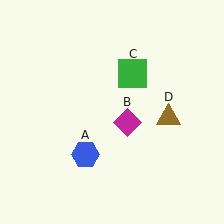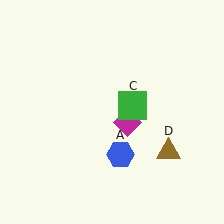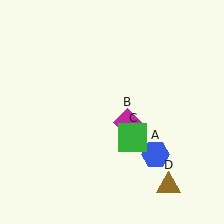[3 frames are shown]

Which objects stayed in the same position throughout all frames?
Magenta diamond (object B) remained stationary.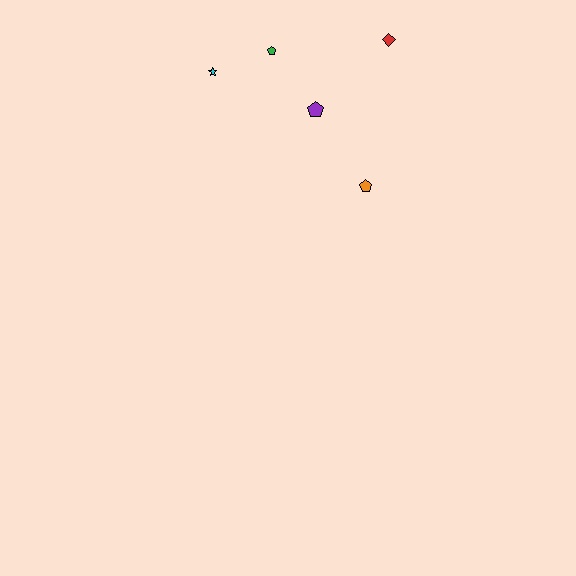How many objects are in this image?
There are 5 objects.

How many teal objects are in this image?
There are no teal objects.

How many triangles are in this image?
There are no triangles.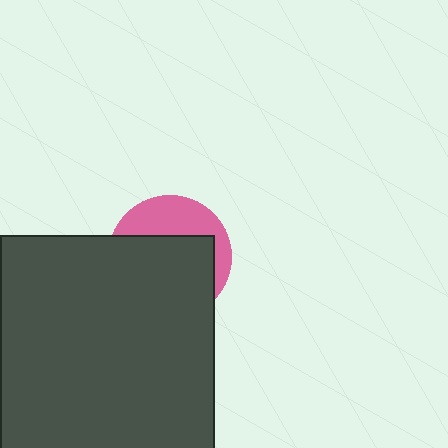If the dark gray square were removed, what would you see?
You would see the complete pink circle.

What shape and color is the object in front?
The object in front is a dark gray square.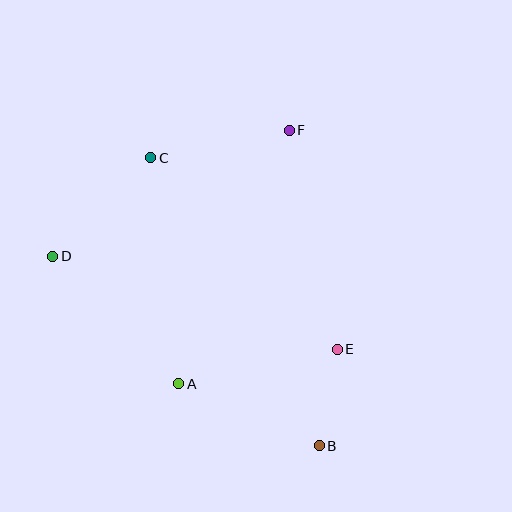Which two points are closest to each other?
Points B and E are closest to each other.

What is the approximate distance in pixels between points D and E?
The distance between D and E is approximately 300 pixels.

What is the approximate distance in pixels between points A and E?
The distance between A and E is approximately 162 pixels.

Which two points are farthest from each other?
Points B and C are farthest from each other.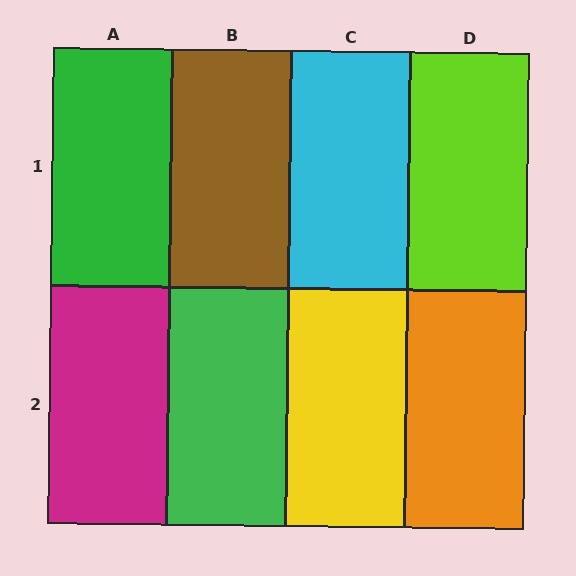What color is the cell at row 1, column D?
Lime.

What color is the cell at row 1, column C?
Cyan.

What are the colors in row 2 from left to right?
Magenta, green, yellow, orange.